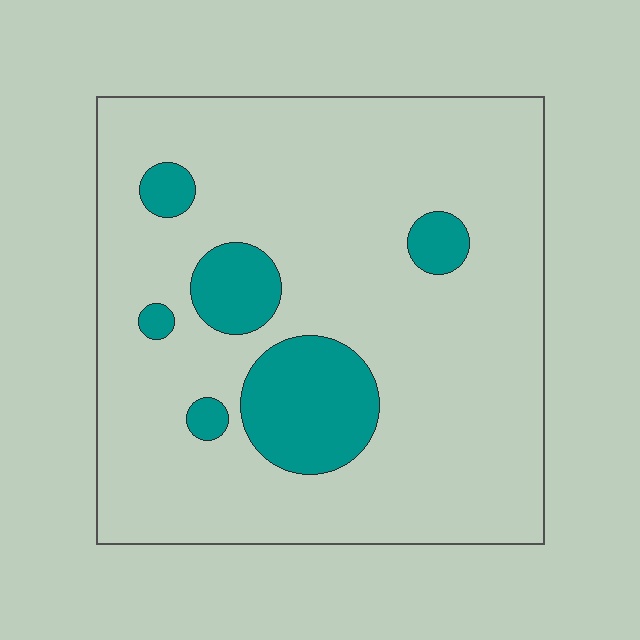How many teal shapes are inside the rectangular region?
6.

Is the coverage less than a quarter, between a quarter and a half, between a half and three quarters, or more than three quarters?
Less than a quarter.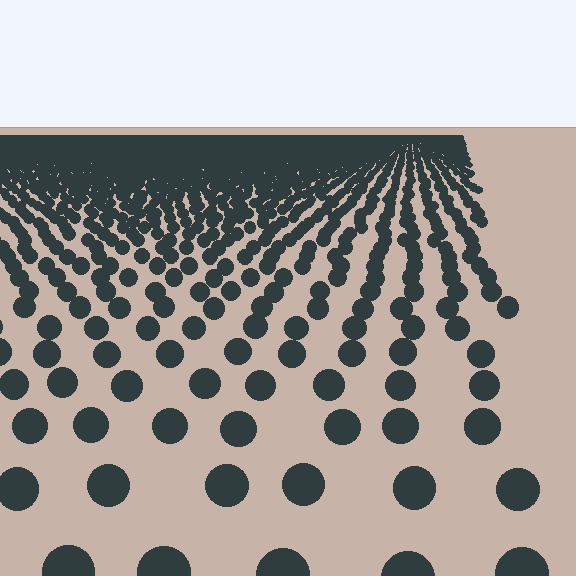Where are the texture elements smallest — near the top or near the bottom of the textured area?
Near the top.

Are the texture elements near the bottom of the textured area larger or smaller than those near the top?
Larger. Near the bottom, elements are closer to the viewer and appear at a bigger on-screen size.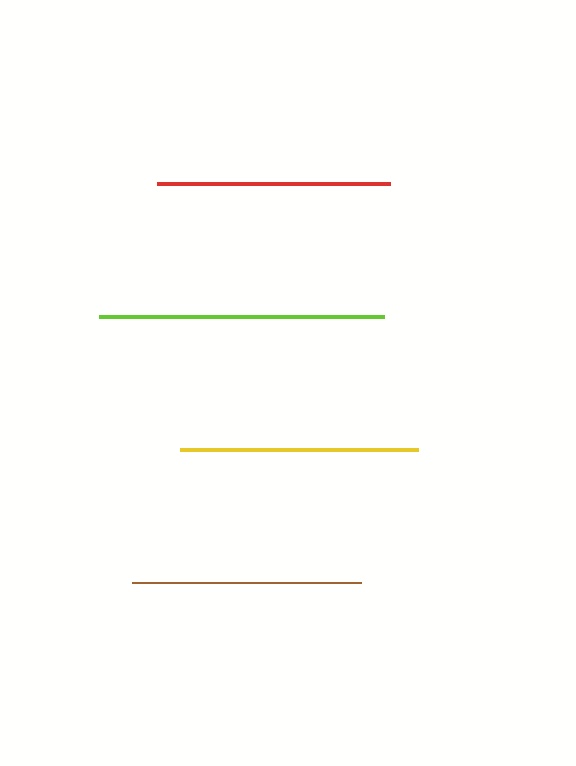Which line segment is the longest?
The lime line is the longest at approximately 285 pixels.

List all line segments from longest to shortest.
From longest to shortest: lime, yellow, red, brown.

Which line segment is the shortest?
The brown line is the shortest at approximately 229 pixels.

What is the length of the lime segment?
The lime segment is approximately 285 pixels long.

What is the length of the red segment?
The red segment is approximately 233 pixels long.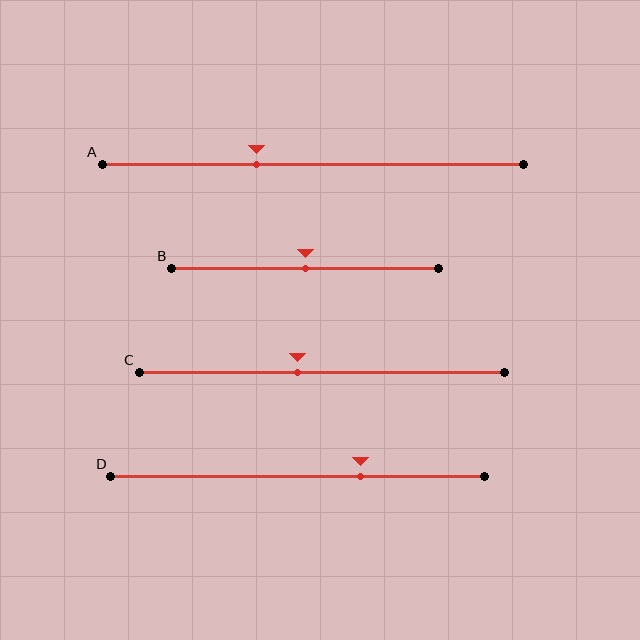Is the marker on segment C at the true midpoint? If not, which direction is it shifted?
No, the marker on segment C is shifted to the left by about 7% of the segment length.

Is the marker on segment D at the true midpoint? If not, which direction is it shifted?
No, the marker on segment D is shifted to the right by about 17% of the segment length.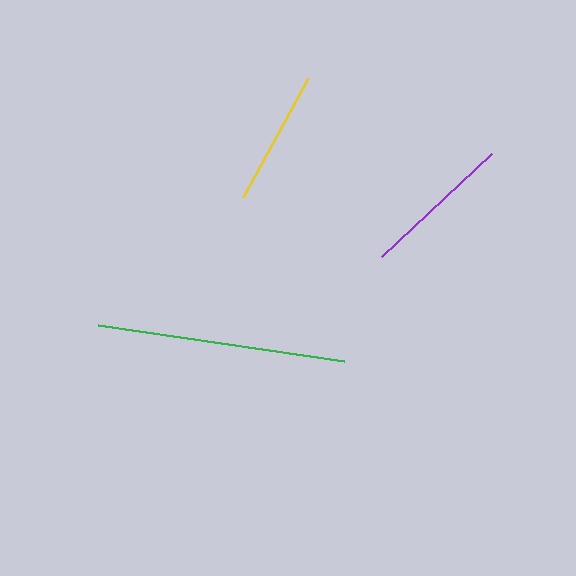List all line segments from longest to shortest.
From longest to shortest: green, purple, yellow.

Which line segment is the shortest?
The yellow line is the shortest at approximately 136 pixels.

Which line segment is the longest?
The green line is the longest at approximately 248 pixels.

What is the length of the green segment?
The green segment is approximately 248 pixels long.